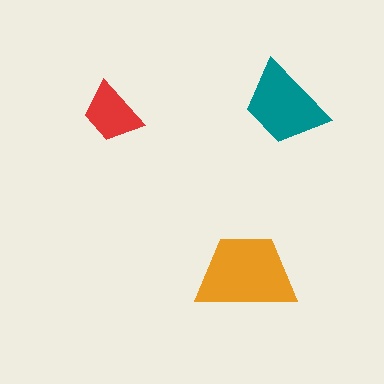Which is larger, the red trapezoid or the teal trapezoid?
The teal one.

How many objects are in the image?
There are 3 objects in the image.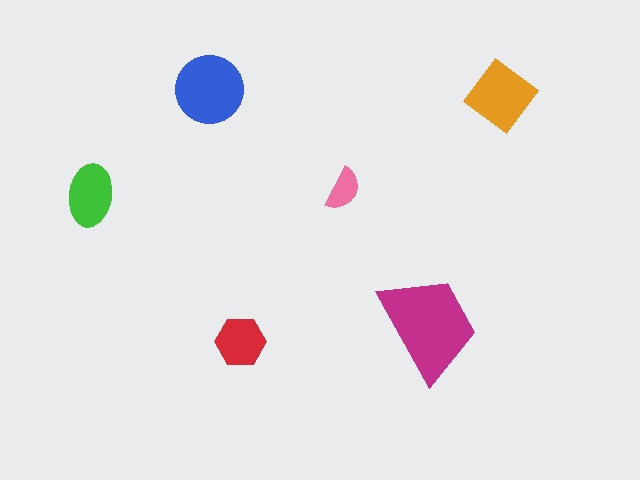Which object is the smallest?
The pink semicircle.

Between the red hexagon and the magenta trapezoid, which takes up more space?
The magenta trapezoid.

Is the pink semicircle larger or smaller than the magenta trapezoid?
Smaller.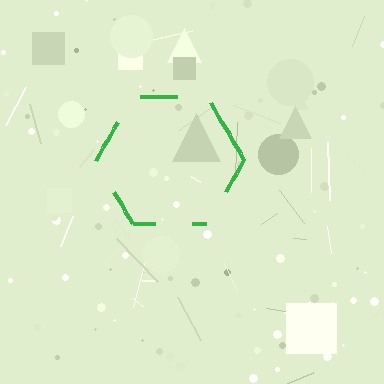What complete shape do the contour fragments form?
The contour fragments form a hexagon.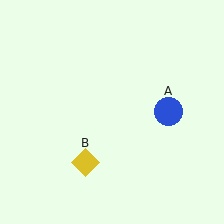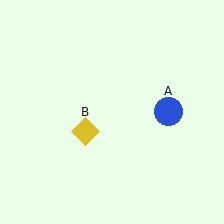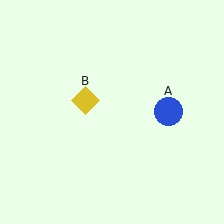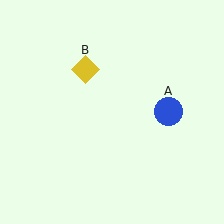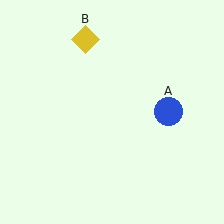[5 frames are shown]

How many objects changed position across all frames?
1 object changed position: yellow diamond (object B).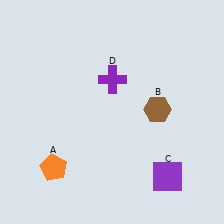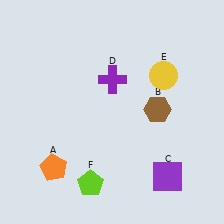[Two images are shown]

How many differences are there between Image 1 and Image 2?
There are 2 differences between the two images.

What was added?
A yellow circle (E), a lime pentagon (F) were added in Image 2.